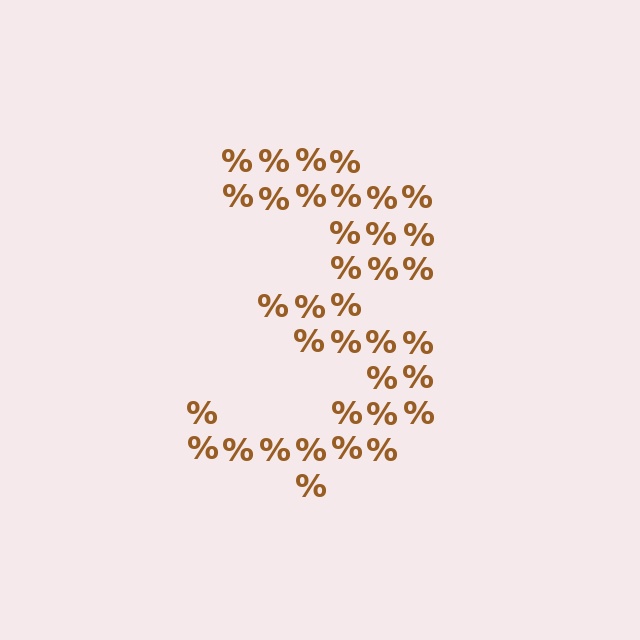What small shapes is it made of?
It is made of small percent signs.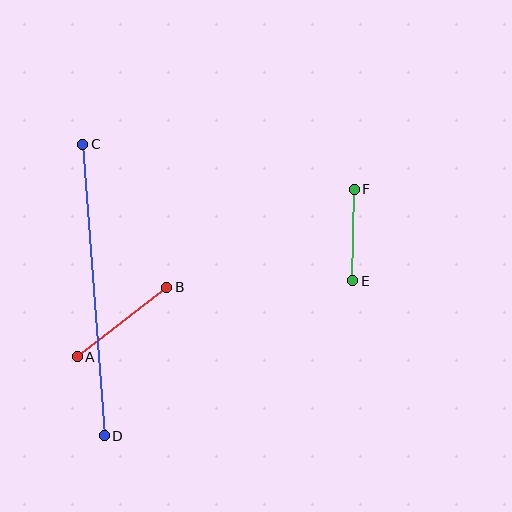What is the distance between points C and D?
The distance is approximately 292 pixels.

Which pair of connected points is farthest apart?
Points C and D are farthest apart.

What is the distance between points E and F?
The distance is approximately 92 pixels.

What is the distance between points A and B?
The distance is approximately 113 pixels.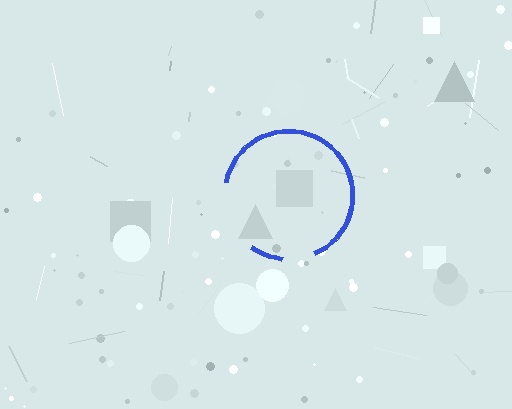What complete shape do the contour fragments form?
The contour fragments form a circle.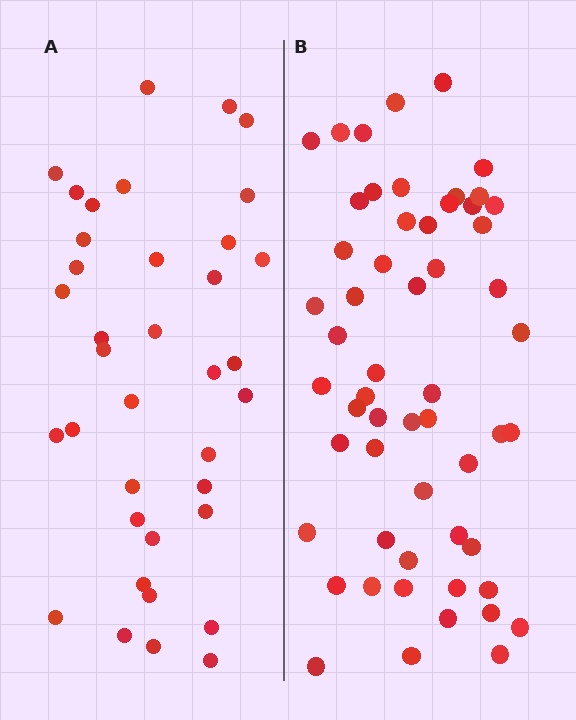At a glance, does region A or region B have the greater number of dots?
Region B (the right region) has more dots.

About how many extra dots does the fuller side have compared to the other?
Region B has approximately 20 more dots than region A.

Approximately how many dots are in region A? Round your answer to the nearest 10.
About 40 dots. (The exact count is 37, which rounds to 40.)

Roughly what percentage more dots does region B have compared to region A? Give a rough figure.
About 50% more.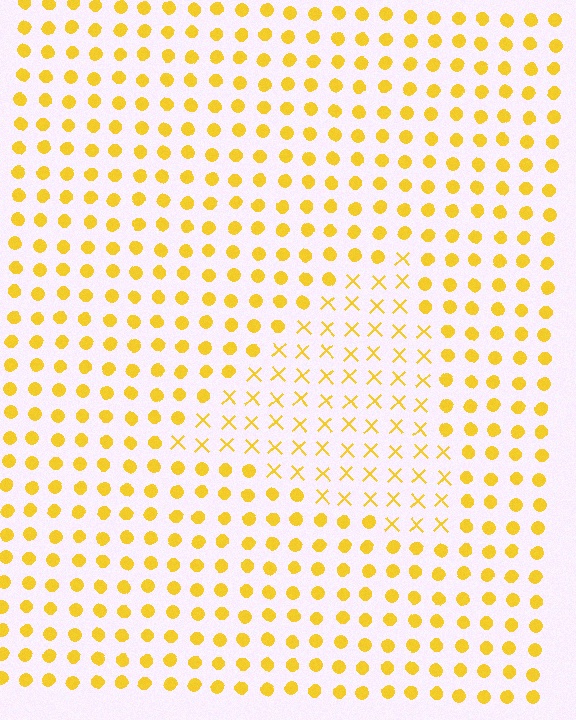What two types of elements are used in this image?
The image uses X marks inside the triangle region and circles outside it.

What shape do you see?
I see a triangle.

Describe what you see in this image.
The image is filled with small yellow elements arranged in a uniform grid. A triangle-shaped region contains X marks, while the surrounding area contains circles. The boundary is defined purely by the change in element shape.